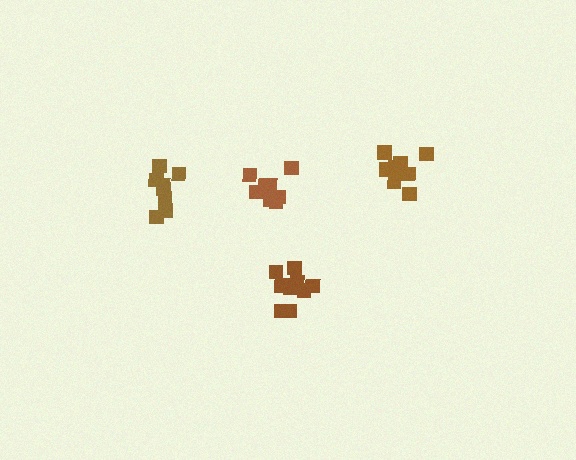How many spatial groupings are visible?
There are 4 spatial groupings.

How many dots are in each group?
Group 1: 9 dots, Group 2: 8 dots, Group 3: 8 dots, Group 4: 8 dots (33 total).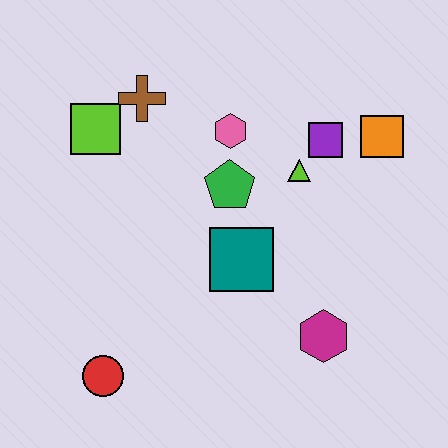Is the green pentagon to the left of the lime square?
No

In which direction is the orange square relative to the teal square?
The orange square is to the right of the teal square.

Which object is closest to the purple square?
The lime triangle is closest to the purple square.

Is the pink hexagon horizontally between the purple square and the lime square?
Yes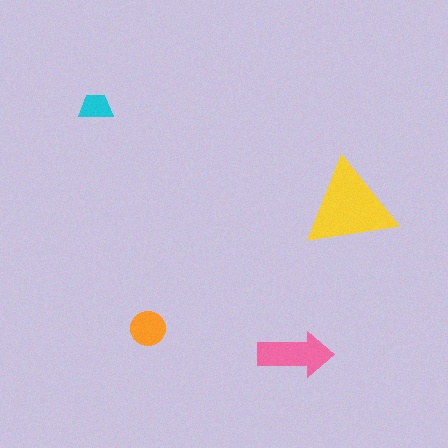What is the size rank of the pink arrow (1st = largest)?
2nd.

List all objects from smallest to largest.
The cyan trapezoid, the orange circle, the pink arrow, the yellow triangle.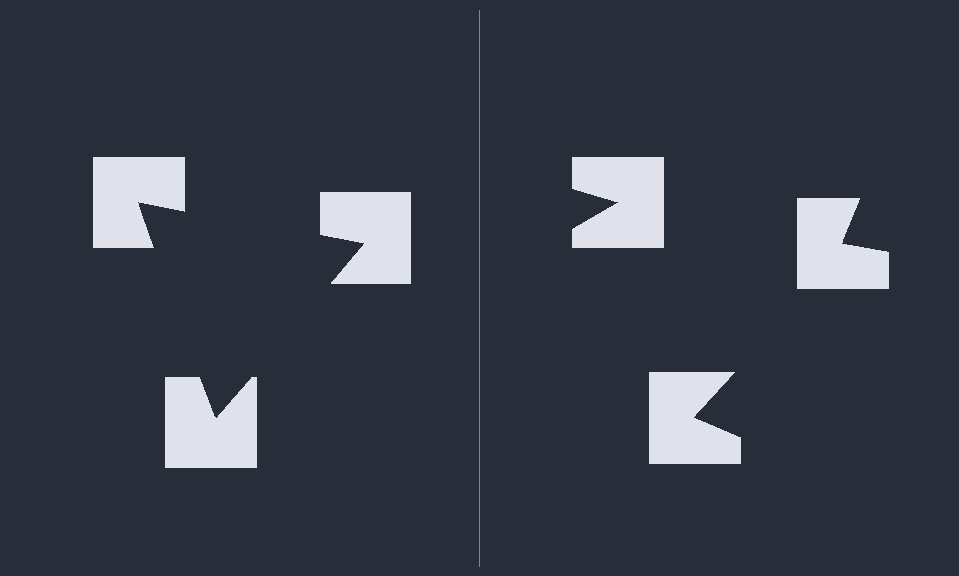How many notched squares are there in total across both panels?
6 — 3 on each side.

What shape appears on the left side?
An illusory triangle.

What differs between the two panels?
The notched squares are positioned identically on both sides; only the wedge orientations differ. On the left they align to a triangle; on the right they are misaligned.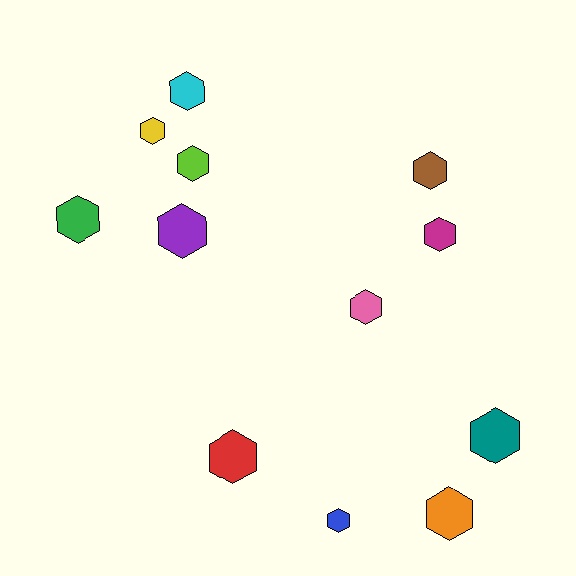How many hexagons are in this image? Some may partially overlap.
There are 12 hexagons.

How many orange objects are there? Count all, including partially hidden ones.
There is 1 orange object.